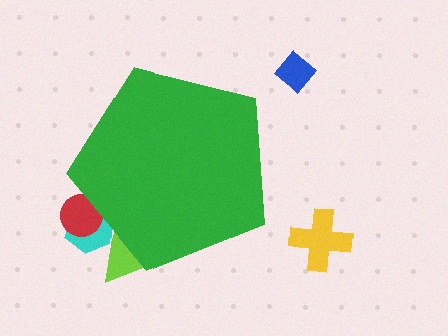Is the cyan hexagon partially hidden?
Yes, the cyan hexagon is partially hidden behind the green pentagon.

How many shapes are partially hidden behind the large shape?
3 shapes are partially hidden.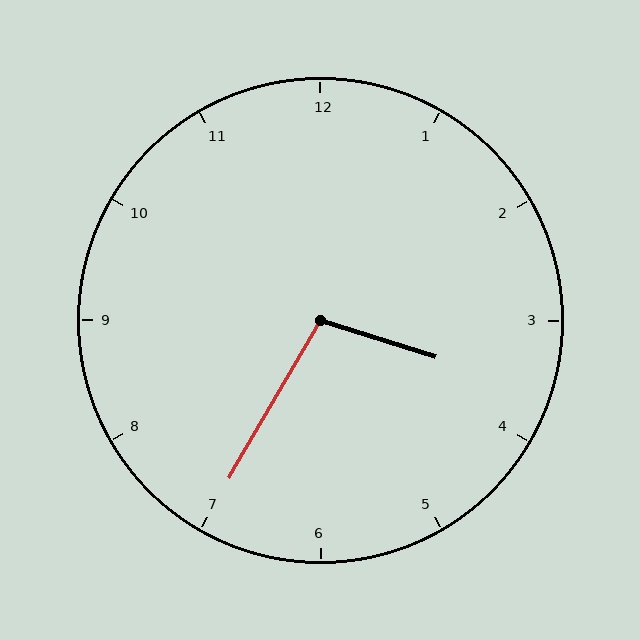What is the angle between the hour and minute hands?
Approximately 102 degrees.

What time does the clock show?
3:35.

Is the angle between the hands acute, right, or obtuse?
It is obtuse.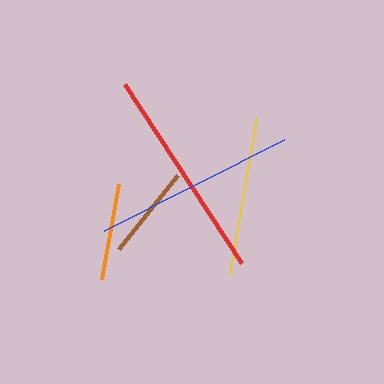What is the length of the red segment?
The red segment is approximately 215 pixels long.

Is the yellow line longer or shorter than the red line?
The red line is longer than the yellow line.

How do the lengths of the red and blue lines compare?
The red and blue lines are approximately the same length.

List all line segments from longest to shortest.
From longest to shortest: red, blue, yellow, orange, brown.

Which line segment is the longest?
The red line is the longest at approximately 215 pixels.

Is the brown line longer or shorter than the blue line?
The blue line is longer than the brown line.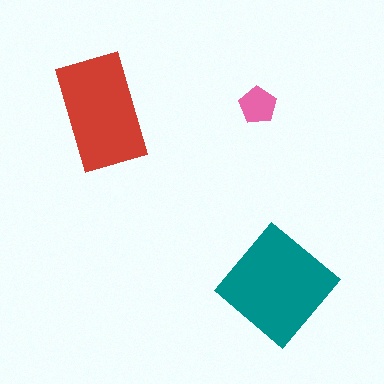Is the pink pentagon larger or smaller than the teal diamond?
Smaller.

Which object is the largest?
The teal diamond.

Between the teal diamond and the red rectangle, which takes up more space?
The teal diamond.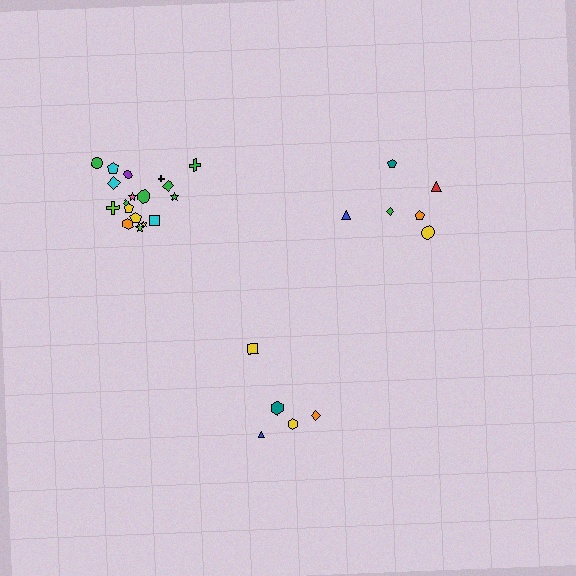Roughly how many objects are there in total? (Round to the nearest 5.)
Roughly 30 objects in total.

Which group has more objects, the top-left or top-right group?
The top-left group.